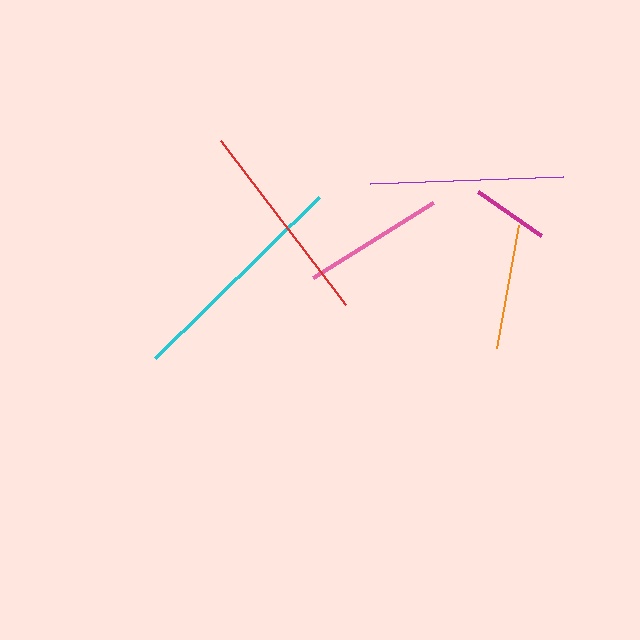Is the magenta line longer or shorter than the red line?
The red line is longer than the magenta line.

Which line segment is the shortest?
The magenta line is the shortest at approximately 77 pixels.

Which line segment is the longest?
The cyan line is the longest at approximately 229 pixels.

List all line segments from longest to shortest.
From longest to shortest: cyan, red, purple, pink, orange, magenta.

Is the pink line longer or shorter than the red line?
The red line is longer than the pink line.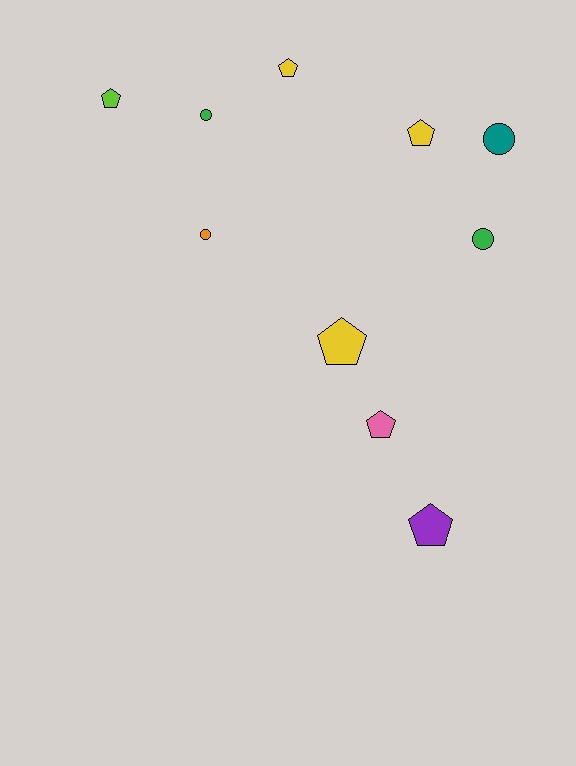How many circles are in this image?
There are 4 circles.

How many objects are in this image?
There are 10 objects.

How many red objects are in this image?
There are no red objects.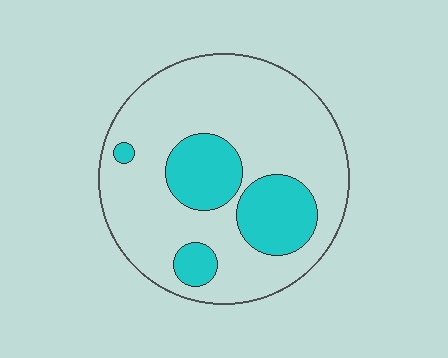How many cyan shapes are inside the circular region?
4.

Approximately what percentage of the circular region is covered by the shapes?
Approximately 25%.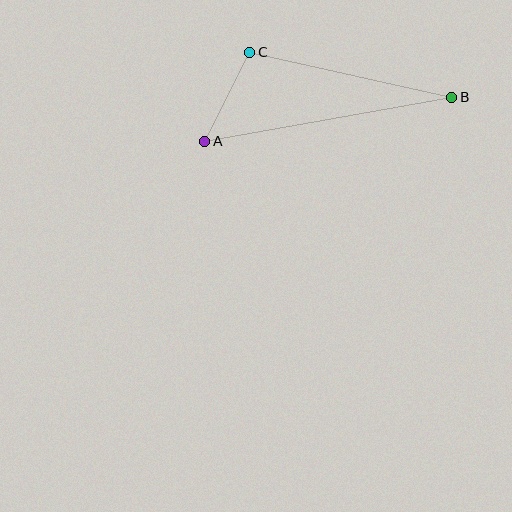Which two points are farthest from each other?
Points A and B are farthest from each other.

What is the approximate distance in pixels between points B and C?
The distance between B and C is approximately 207 pixels.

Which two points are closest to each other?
Points A and C are closest to each other.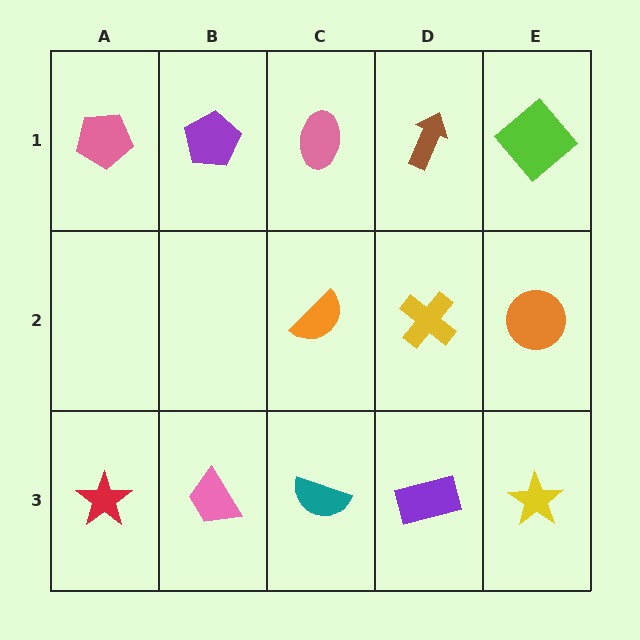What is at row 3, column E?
A yellow star.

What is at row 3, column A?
A red star.